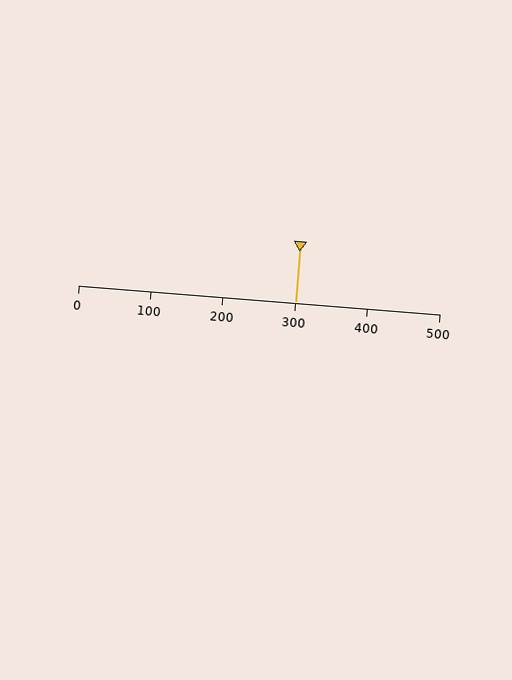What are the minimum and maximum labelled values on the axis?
The axis runs from 0 to 500.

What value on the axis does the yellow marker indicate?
The marker indicates approximately 300.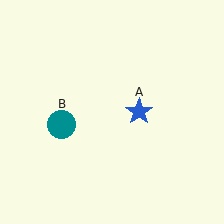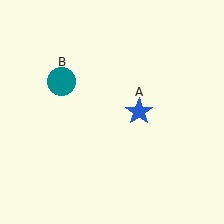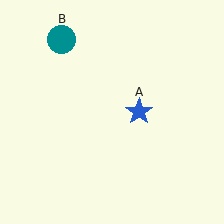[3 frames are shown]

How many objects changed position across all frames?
1 object changed position: teal circle (object B).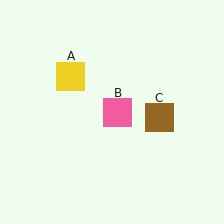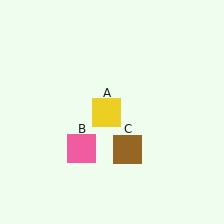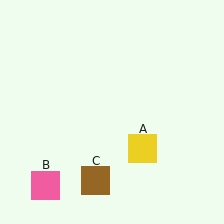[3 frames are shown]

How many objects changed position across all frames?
3 objects changed position: yellow square (object A), pink square (object B), brown square (object C).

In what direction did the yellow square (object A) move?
The yellow square (object A) moved down and to the right.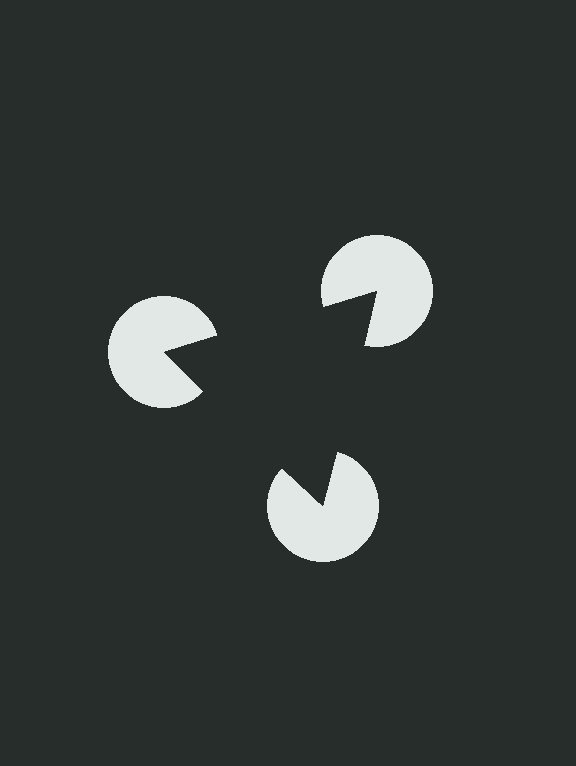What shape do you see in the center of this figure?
An illusory triangle — its edges are inferred from the aligned wedge cuts in the pac-man discs, not physically drawn.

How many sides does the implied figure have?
3 sides.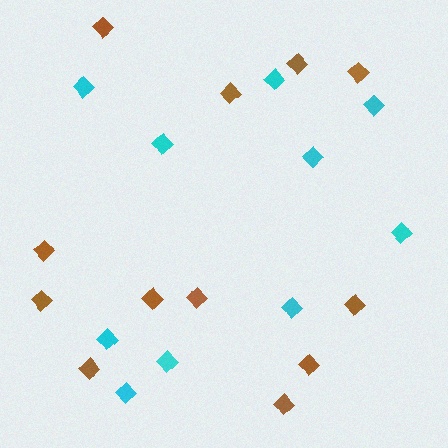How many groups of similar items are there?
There are 2 groups: one group of cyan diamonds (10) and one group of brown diamonds (12).